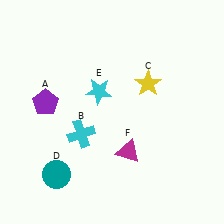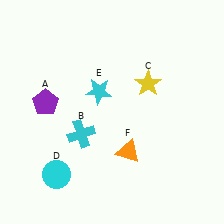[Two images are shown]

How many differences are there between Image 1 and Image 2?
There are 2 differences between the two images.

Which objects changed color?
D changed from teal to cyan. F changed from magenta to orange.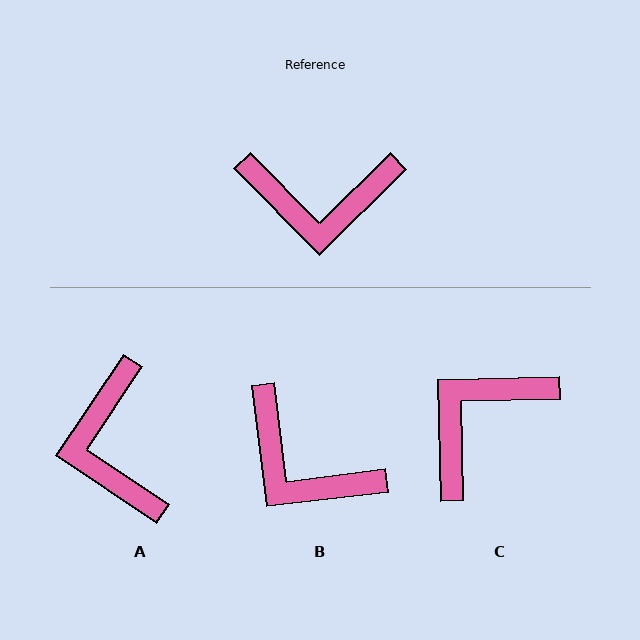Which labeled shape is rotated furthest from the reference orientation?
C, about 133 degrees away.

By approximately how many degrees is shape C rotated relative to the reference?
Approximately 133 degrees clockwise.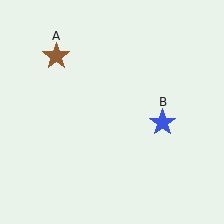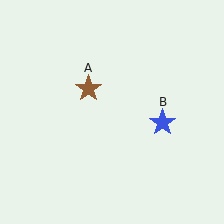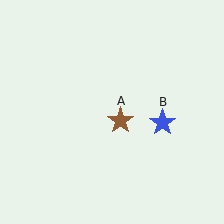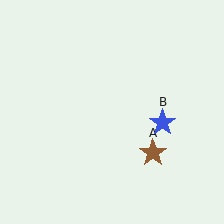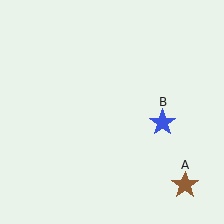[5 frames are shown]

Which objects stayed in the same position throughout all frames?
Blue star (object B) remained stationary.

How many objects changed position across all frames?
1 object changed position: brown star (object A).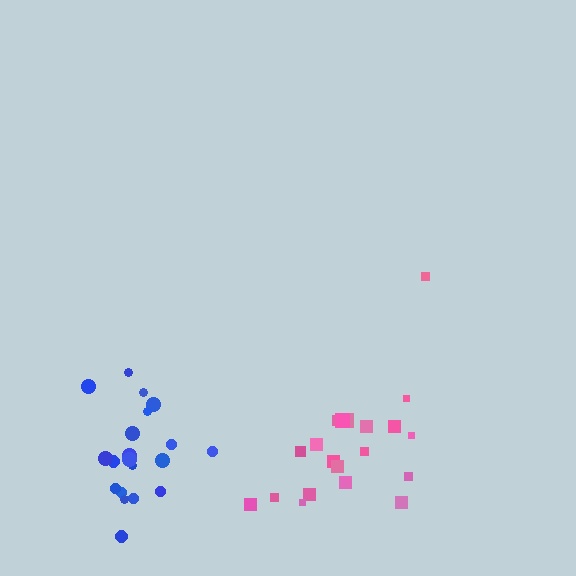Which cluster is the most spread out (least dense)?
Pink.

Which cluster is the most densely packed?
Blue.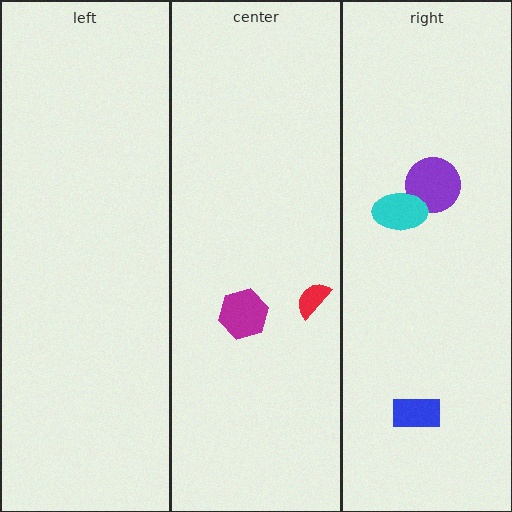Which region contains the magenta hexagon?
The center region.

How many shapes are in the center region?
2.